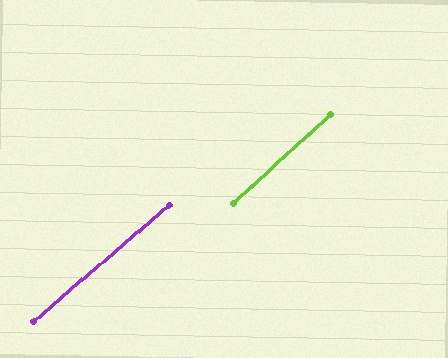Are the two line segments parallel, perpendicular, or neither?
Parallel — their directions differ by only 1.9°.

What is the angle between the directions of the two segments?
Approximately 2 degrees.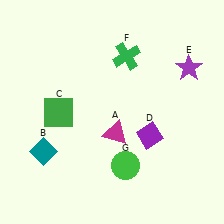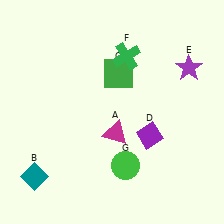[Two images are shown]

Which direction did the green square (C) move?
The green square (C) moved right.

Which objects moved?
The objects that moved are: the teal diamond (B), the green square (C).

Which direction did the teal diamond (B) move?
The teal diamond (B) moved down.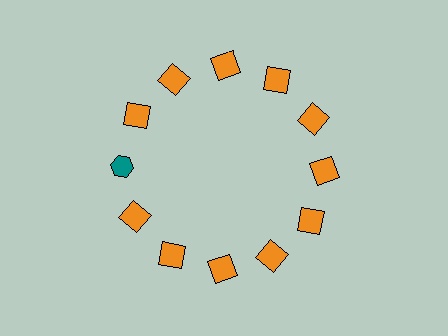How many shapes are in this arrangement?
There are 12 shapes arranged in a ring pattern.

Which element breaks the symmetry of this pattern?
The teal hexagon at roughly the 9 o'clock position breaks the symmetry. All other shapes are orange squares.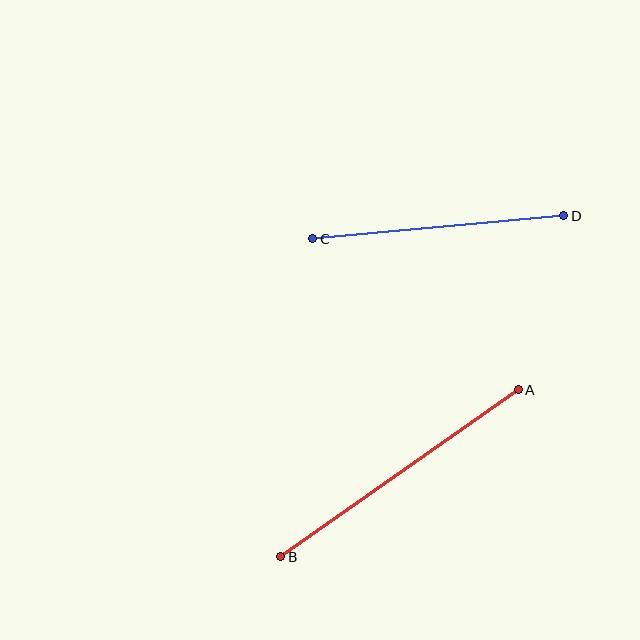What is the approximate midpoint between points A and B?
The midpoint is at approximately (399, 473) pixels.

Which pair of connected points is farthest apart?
Points A and B are farthest apart.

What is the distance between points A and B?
The distance is approximately 290 pixels.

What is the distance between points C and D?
The distance is approximately 252 pixels.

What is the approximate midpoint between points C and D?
The midpoint is at approximately (438, 227) pixels.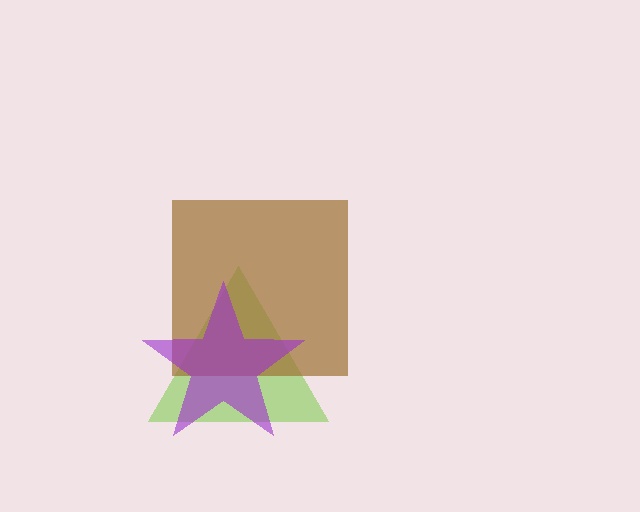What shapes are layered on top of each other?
The layered shapes are: a lime triangle, a brown square, a purple star.